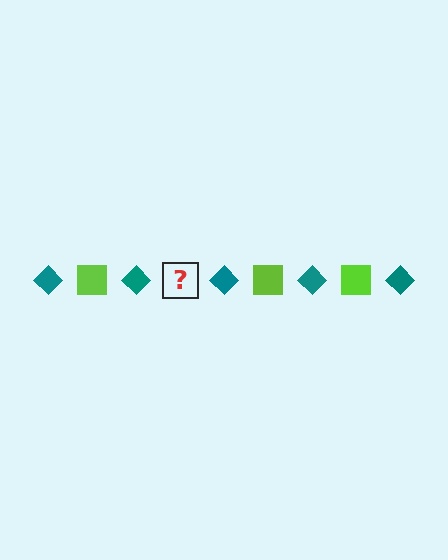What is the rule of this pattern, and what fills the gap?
The rule is that the pattern alternates between teal diamond and lime square. The gap should be filled with a lime square.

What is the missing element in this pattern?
The missing element is a lime square.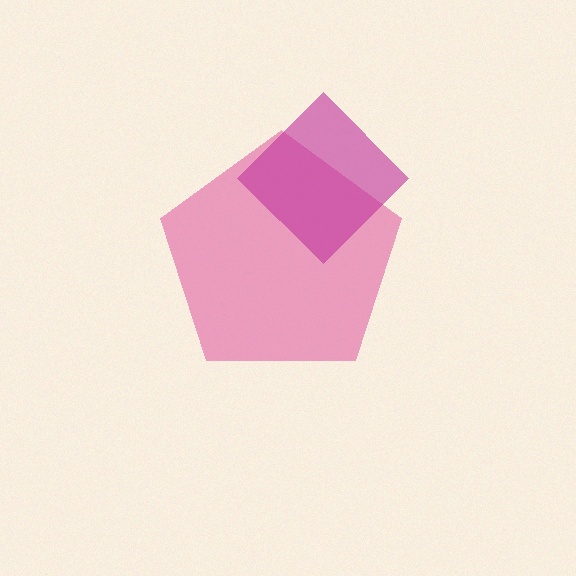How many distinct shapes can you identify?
There are 2 distinct shapes: a pink pentagon, a magenta diamond.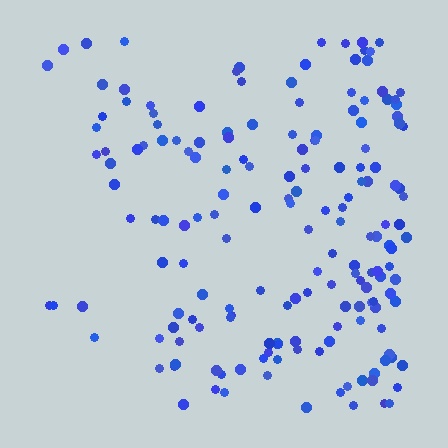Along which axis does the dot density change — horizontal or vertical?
Horizontal.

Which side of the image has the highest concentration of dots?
The right.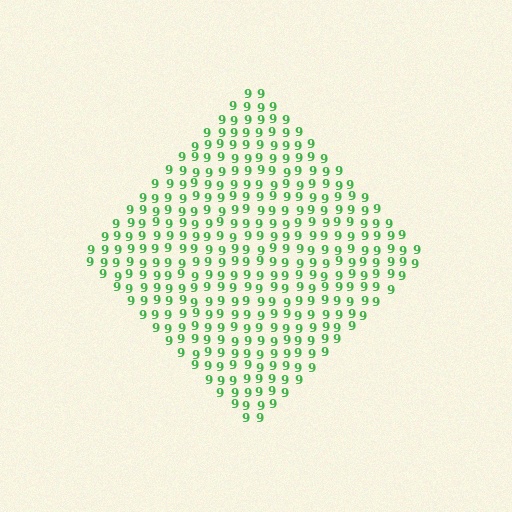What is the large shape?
The large shape is a diamond.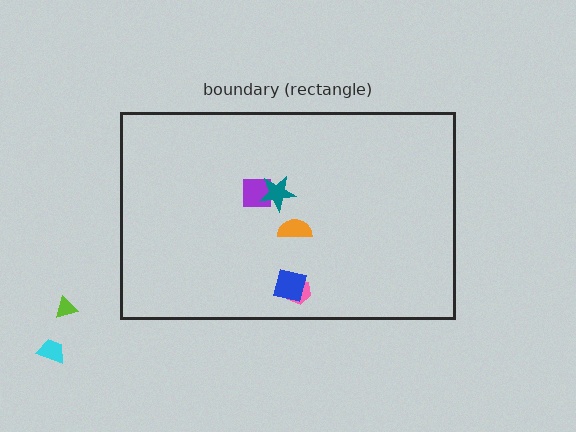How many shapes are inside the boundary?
5 inside, 2 outside.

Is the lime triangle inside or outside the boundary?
Outside.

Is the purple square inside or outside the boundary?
Inside.